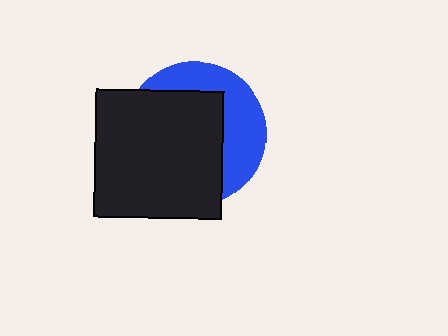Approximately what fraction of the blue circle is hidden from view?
Roughly 63% of the blue circle is hidden behind the black square.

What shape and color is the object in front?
The object in front is a black square.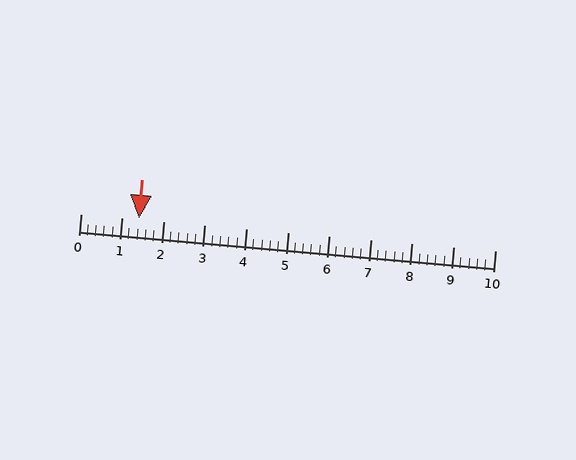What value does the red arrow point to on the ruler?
The red arrow points to approximately 1.4.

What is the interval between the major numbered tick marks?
The major tick marks are spaced 1 units apart.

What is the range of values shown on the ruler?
The ruler shows values from 0 to 10.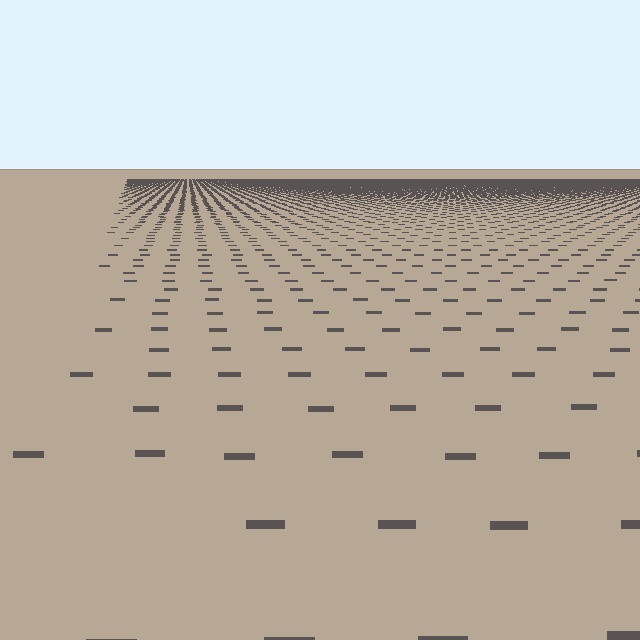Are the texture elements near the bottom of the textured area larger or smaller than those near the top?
Larger. Near the bottom, elements are closer to the viewer and appear at a bigger on-screen size.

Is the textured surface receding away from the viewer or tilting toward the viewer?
The surface is receding away from the viewer. Texture elements get smaller and denser toward the top.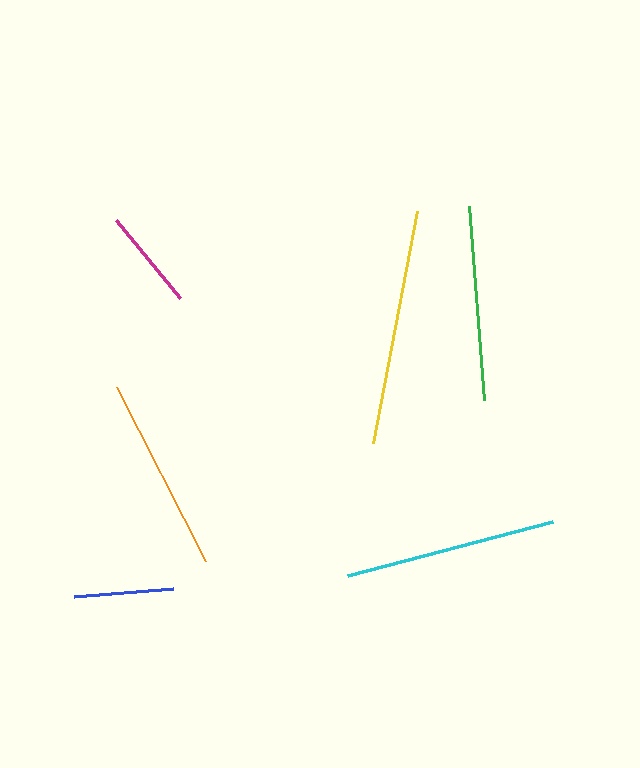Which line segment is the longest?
The yellow line is the longest at approximately 237 pixels.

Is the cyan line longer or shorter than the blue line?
The cyan line is longer than the blue line.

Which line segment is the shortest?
The blue line is the shortest at approximately 99 pixels.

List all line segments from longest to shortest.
From longest to shortest: yellow, cyan, orange, green, magenta, blue.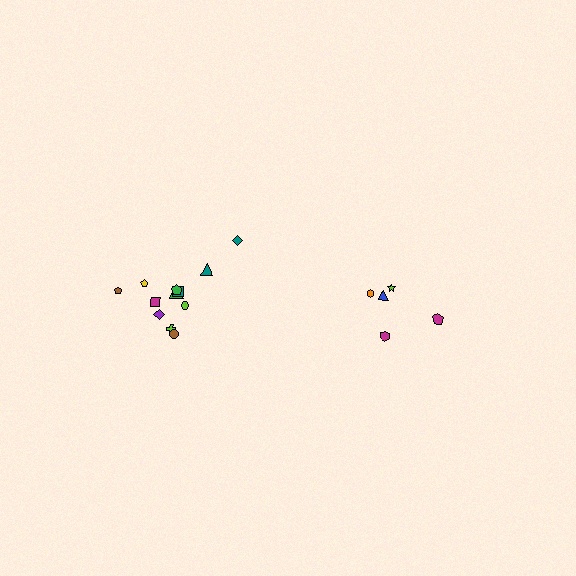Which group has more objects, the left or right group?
The left group.